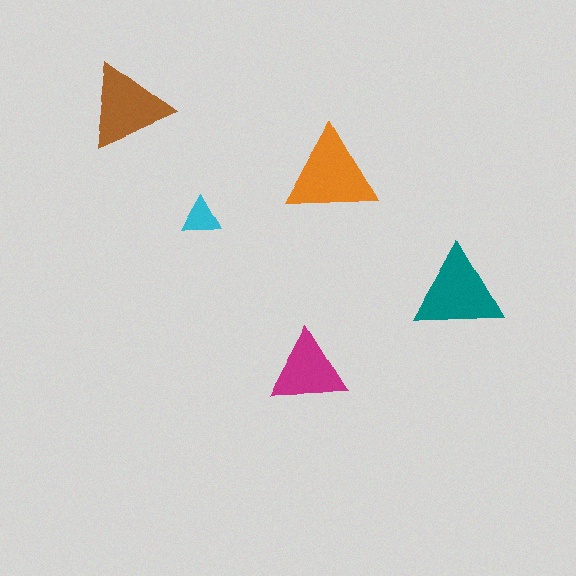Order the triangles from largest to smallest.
the orange one, the teal one, the brown one, the magenta one, the cyan one.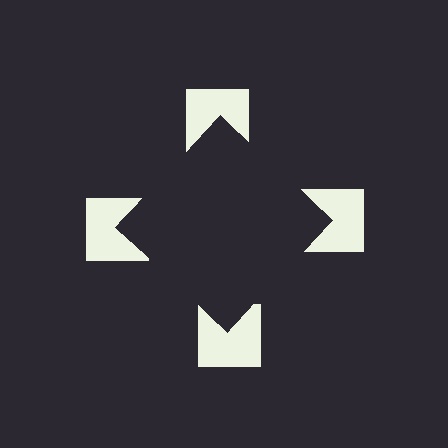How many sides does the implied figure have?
4 sides.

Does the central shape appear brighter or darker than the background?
It typically appears slightly darker than the background, even though no actual brightness change is drawn.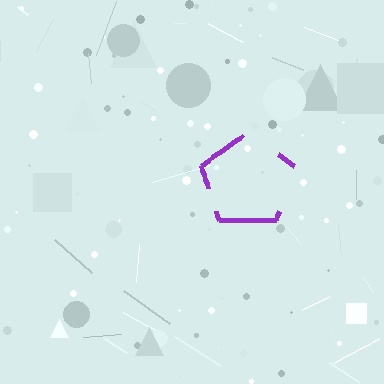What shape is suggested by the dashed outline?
The dashed outline suggests a pentagon.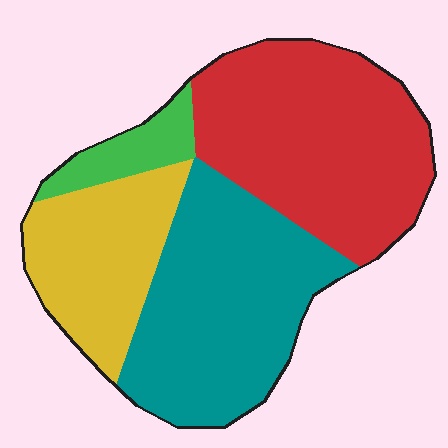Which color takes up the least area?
Green, at roughly 5%.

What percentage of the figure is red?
Red covers roughly 35% of the figure.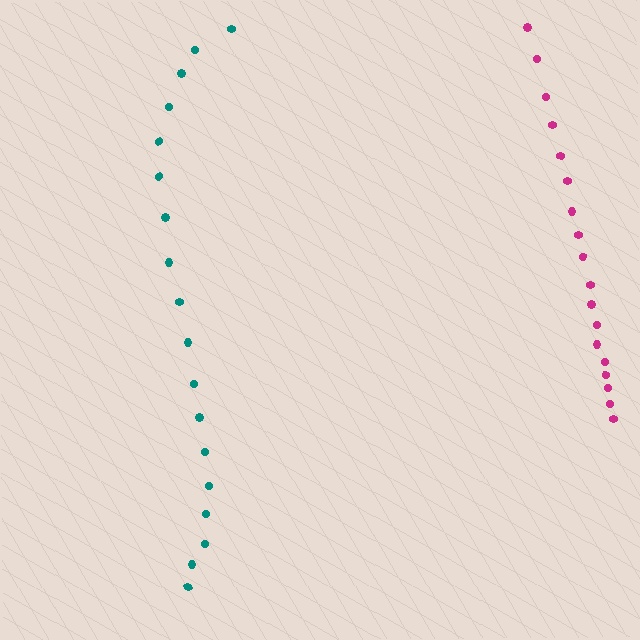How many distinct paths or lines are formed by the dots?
There are 2 distinct paths.